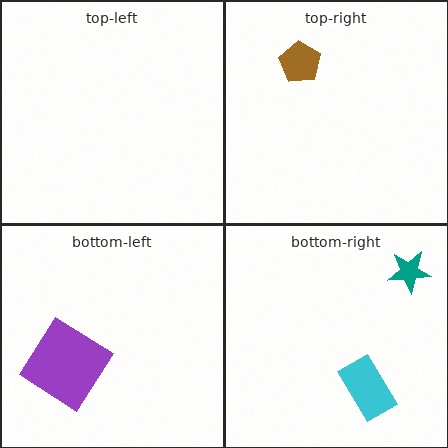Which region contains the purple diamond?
The bottom-left region.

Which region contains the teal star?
The bottom-right region.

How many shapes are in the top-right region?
1.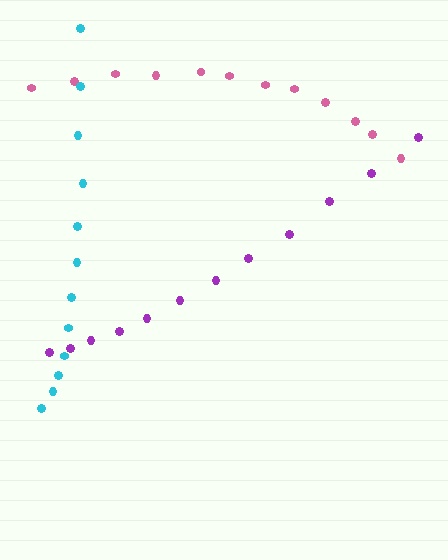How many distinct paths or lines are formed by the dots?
There are 3 distinct paths.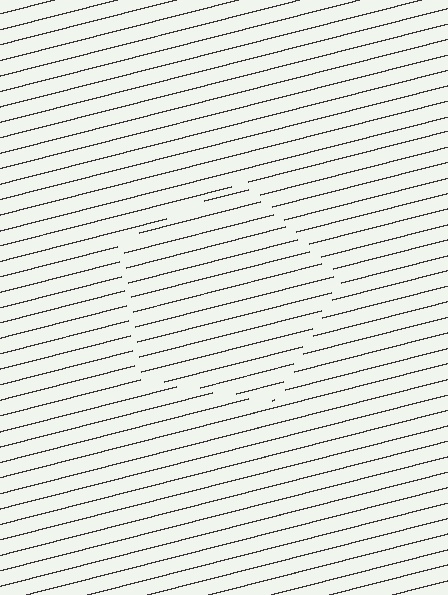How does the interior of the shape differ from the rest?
The interior of the shape contains the same grating, shifted by half a period — the contour is defined by the phase discontinuity where line-ends from the inner and outer gratings abut.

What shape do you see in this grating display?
An illusory pentagon. The interior of the shape contains the same grating, shifted by half a period — the contour is defined by the phase discontinuity where line-ends from the inner and outer gratings abut.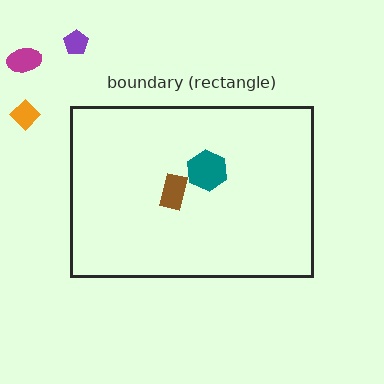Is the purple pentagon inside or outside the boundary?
Outside.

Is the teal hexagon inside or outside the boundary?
Inside.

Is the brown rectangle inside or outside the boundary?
Inside.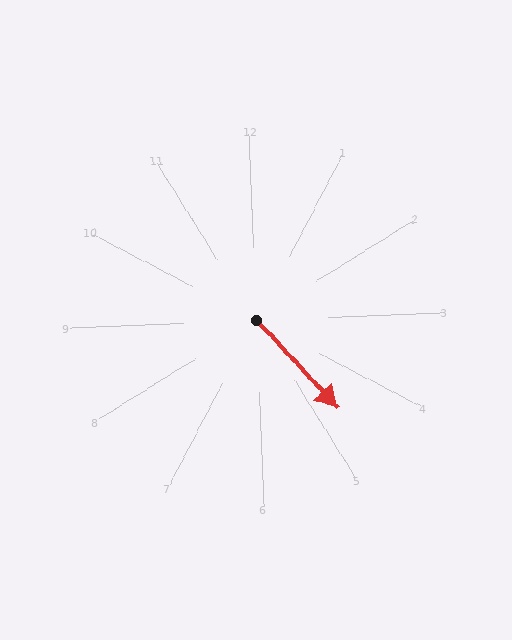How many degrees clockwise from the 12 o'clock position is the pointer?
Approximately 139 degrees.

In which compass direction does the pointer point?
Southeast.